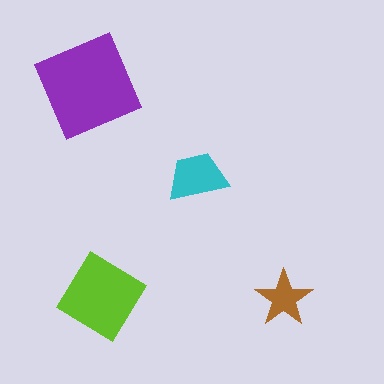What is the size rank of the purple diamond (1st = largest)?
1st.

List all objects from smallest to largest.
The brown star, the cyan trapezoid, the lime diamond, the purple diamond.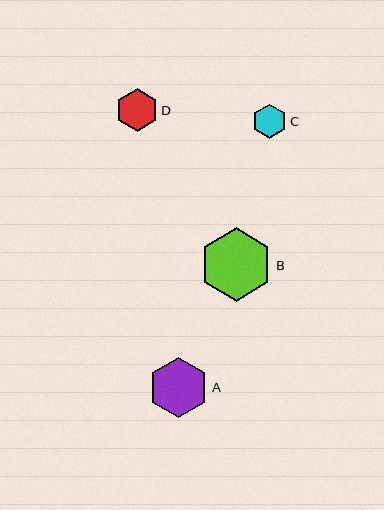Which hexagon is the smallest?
Hexagon C is the smallest with a size of approximately 34 pixels.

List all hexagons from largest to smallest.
From largest to smallest: B, A, D, C.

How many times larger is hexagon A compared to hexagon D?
Hexagon A is approximately 1.4 times the size of hexagon D.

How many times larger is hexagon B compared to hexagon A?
Hexagon B is approximately 1.2 times the size of hexagon A.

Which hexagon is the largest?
Hexagon B is the largest with a size of approximately 73 pixels.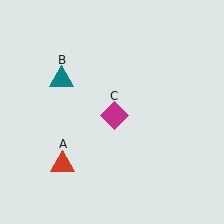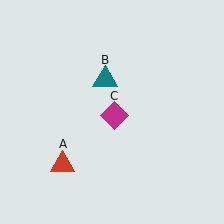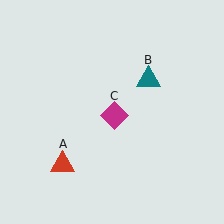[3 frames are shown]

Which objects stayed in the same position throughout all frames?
Red triangle (object A) and magenta diamond (object C) remained stationary.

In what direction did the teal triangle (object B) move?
The teal triangle (object B) moved right.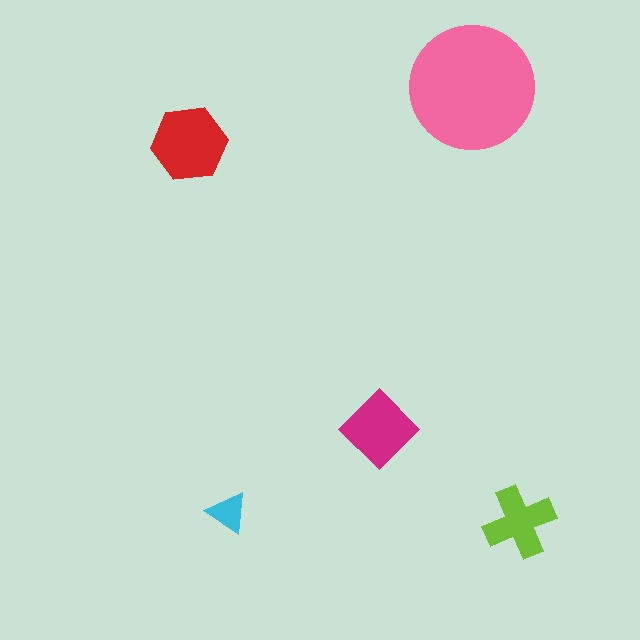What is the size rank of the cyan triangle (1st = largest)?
5th.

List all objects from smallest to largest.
The cyan triangle, the lime cross, the magenta diamond, the red hexagon, the pink circle.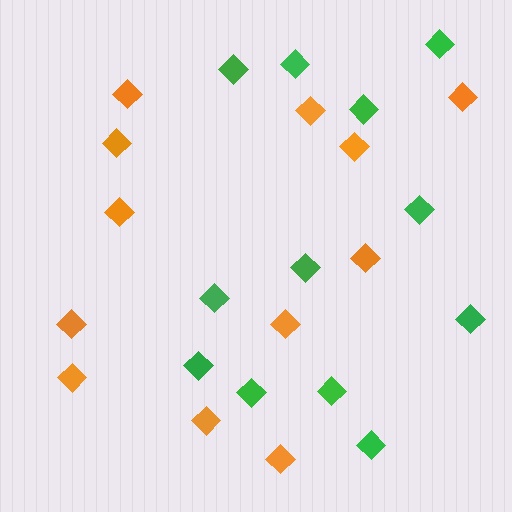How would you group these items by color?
There are 2 groups: one group of orange diamonds (12) and one group of green diamonds (12).